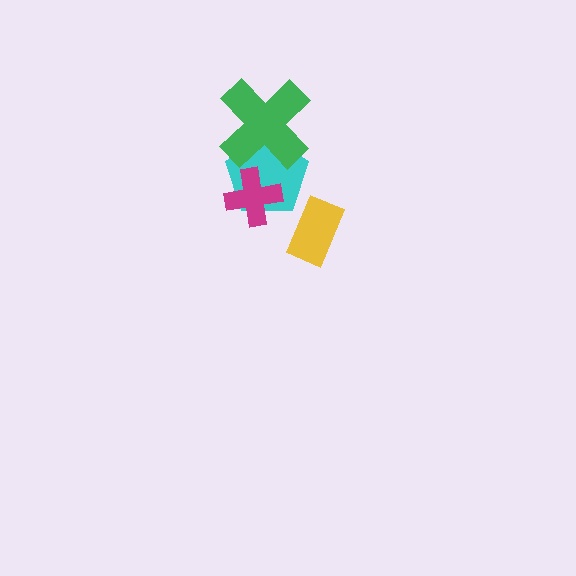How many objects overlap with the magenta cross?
1 object overlaps with the magenta cross.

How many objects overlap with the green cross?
1 object overlaps with the green cross.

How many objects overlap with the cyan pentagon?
2 objects overlap with the cyan pentagon.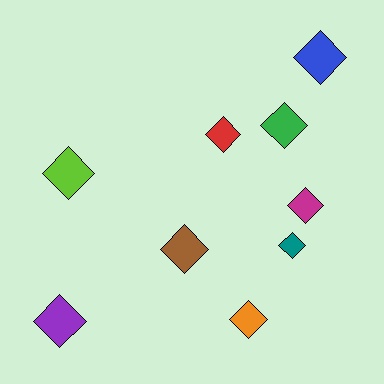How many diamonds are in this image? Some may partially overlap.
There are 9 diamonds.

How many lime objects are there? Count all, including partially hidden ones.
There is 1 lime object.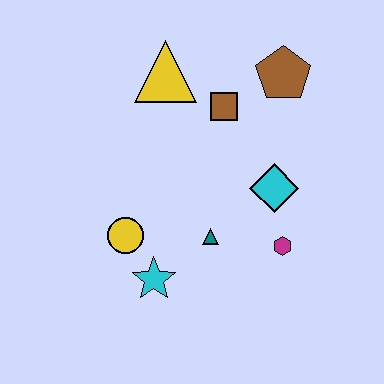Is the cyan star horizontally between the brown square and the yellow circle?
Yes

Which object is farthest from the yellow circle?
The brown pentagon is farthest from the yellow circle.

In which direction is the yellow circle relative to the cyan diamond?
The yellow circle is to the left of the cyan diamond.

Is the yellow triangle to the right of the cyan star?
Yes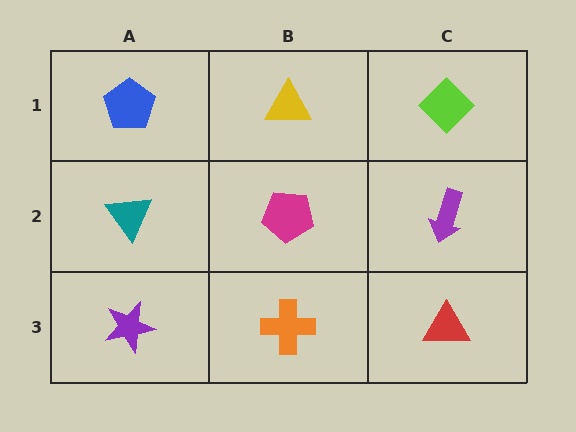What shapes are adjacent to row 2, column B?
A yellow triangle (row 1, column B), an orange cross (row 3, column B), a teal triangle (row 2, column A), a purple arrow (row 2, column C).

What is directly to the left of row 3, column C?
An orange cross.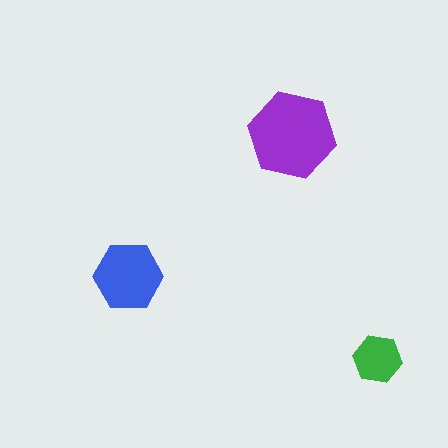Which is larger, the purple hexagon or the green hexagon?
The purple one.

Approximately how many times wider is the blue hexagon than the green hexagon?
About 1.5 times wider.